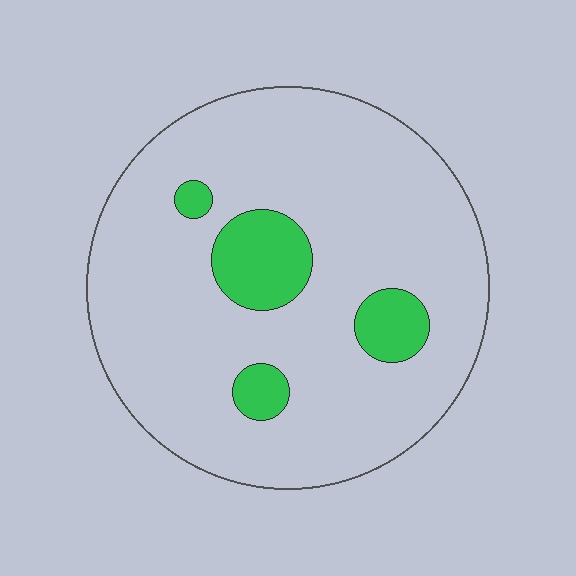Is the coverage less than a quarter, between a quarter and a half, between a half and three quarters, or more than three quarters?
Less than a quarter.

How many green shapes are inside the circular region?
4.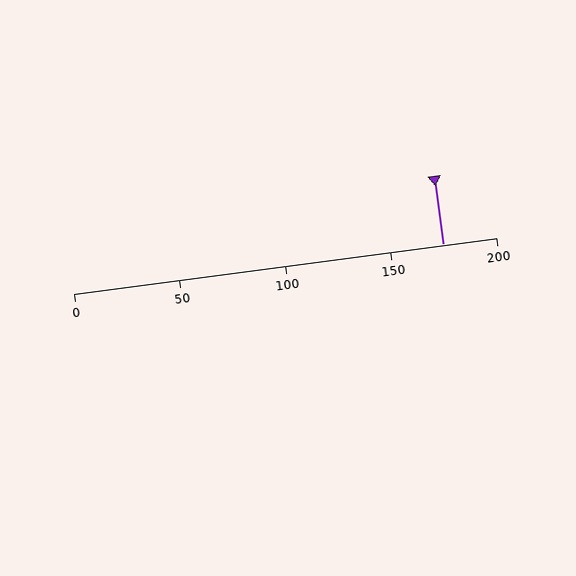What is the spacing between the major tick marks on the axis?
The major ticks are spaced 50 apart.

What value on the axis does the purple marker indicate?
The marker indicates approximately 175.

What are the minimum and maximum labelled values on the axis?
The axis runs from 0 to 200.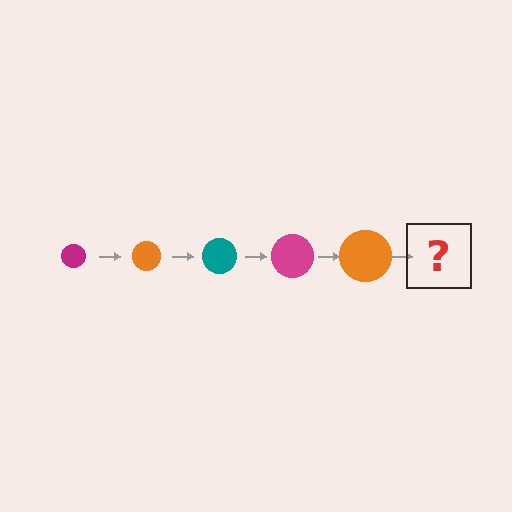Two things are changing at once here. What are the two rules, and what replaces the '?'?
The two rules are that the circle grows larger each step and the color cycles through magenta, orange, and teal. The '?' should be a teal circle, larger than the previous one.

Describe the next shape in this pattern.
It should be a teal circle, larger than the previous one.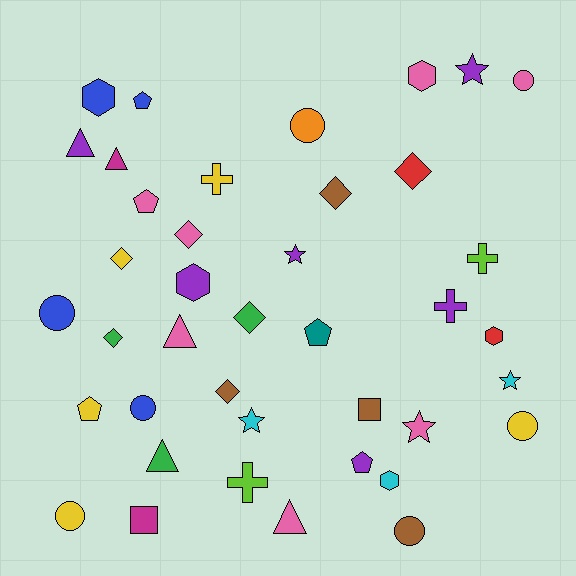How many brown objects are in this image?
There are 4 brown objects.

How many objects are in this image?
There are 40 objects.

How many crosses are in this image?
There are 4 crosses.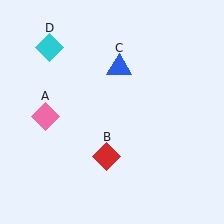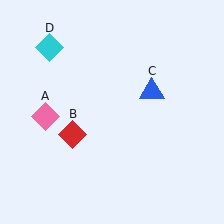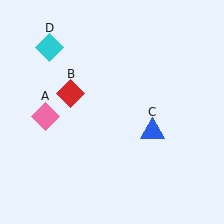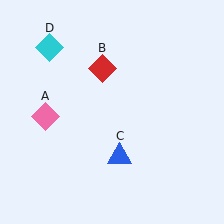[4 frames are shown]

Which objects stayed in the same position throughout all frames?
Pink diamond (object A) and cyan diamond (object D) remained stationary.